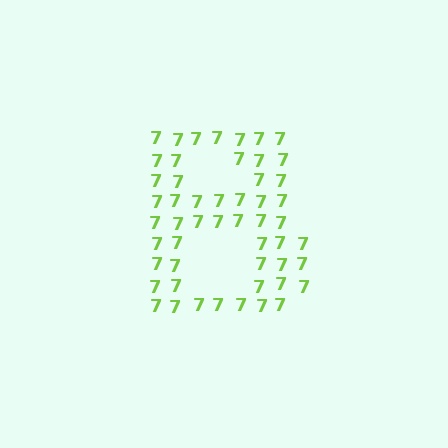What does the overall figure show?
The overall figure shows the letter B.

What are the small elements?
The small elements are digit 7's.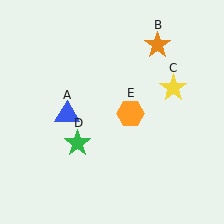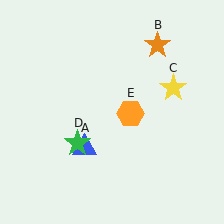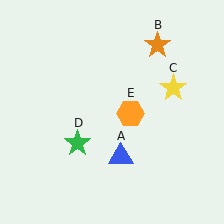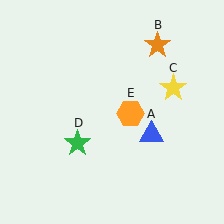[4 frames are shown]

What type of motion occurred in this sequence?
The blue triangle (object A) rotated counterclockwise around the center of the scene.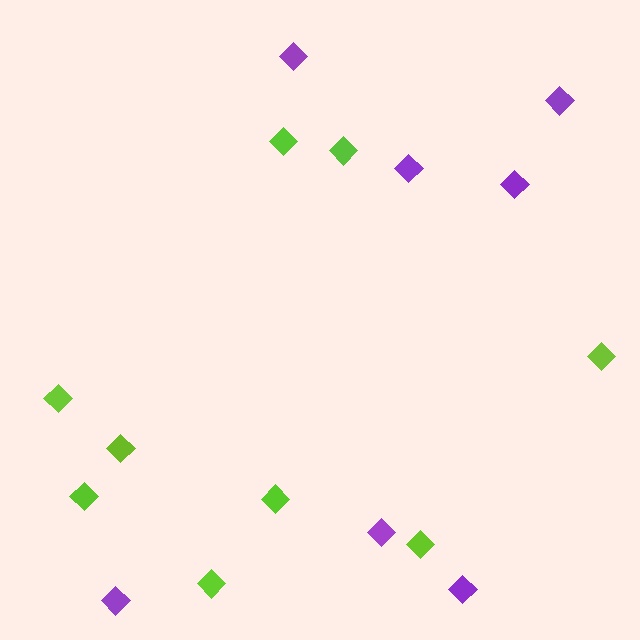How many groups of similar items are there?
There are 2 groups: one group of purple diamonds (7) and one group of lime diamonds (9).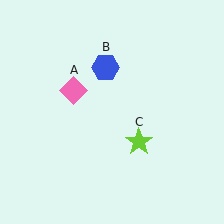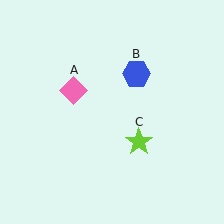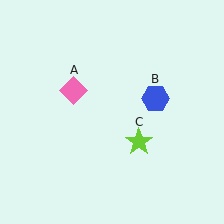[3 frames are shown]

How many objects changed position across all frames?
1 object changed position: blue hexagon (object B).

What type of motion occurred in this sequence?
The blue hexagon (object B) rotated clockwise around the center of the scene.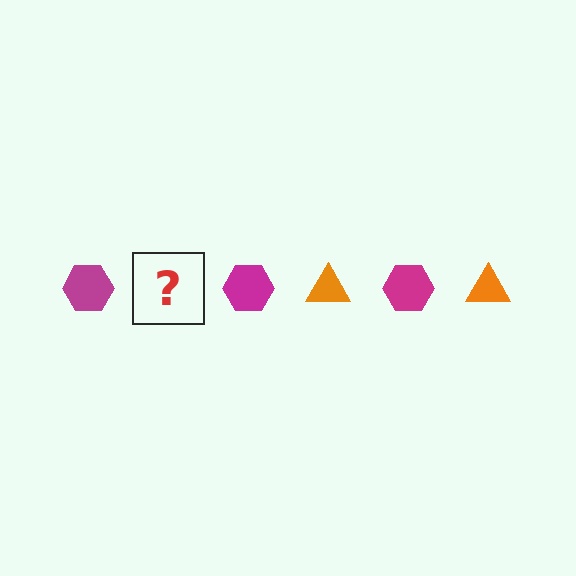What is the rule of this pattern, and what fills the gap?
The rule is that the pattern alternates between magenta hexagon and orange triangle. The gap should be filled with an orange triangle.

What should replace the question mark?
The question mark should be replaced with an orange triangle.